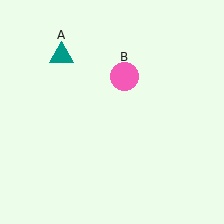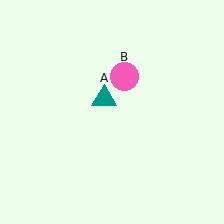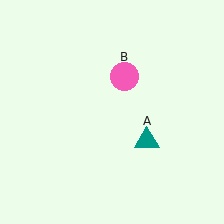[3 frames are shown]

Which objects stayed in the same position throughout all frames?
Pink circle (object B) remained stationary.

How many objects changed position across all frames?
1 object changed position: teal triangle (object A).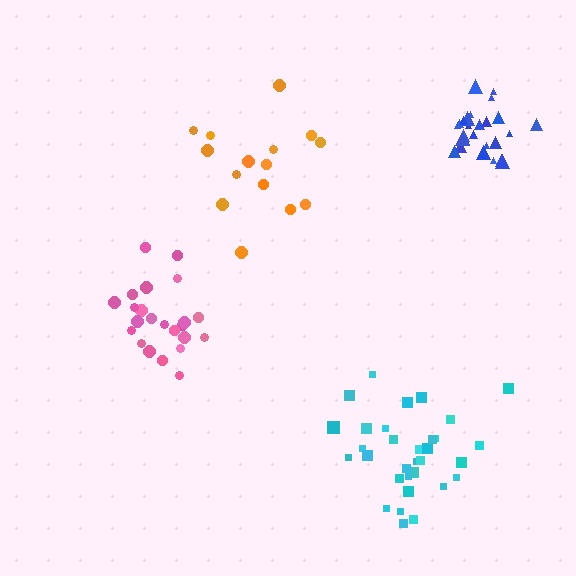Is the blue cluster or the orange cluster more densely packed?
Blue.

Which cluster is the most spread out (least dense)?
Orange.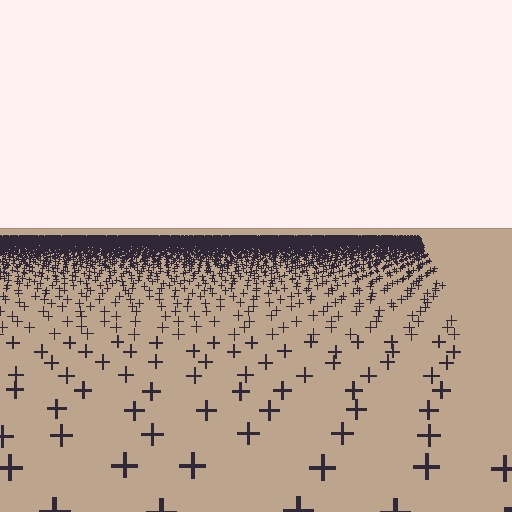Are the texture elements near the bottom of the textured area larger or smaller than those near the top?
Larger. Near the bottom, elements are closer to the viewer and appear at a bigger on-screen size.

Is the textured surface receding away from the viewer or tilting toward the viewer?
The surface is receding away from the viewer. Texture elements get smaller and denser toward the top.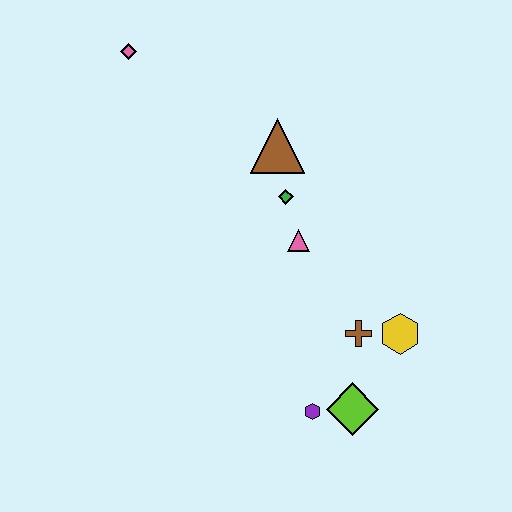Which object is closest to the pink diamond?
The brown triangle is closest to the pink diamond.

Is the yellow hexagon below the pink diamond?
Yes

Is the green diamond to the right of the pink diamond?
Yes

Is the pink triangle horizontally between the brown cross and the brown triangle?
Yes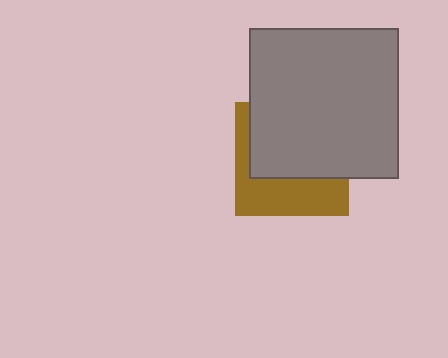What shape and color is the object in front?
The object in front is a gray square.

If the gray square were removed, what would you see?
You would see the complete brown square.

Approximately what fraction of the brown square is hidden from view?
Roughly 60% of the brown square is hidden behind the gray square.